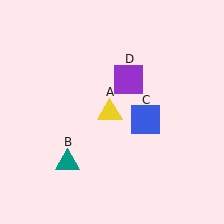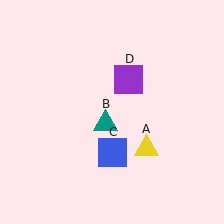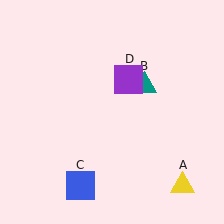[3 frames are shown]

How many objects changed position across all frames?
3 objects changed position: yellow triangle (object A), teal triangle (object B), blue square (object C).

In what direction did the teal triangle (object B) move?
The teal triangle (object B) moved up and to the right.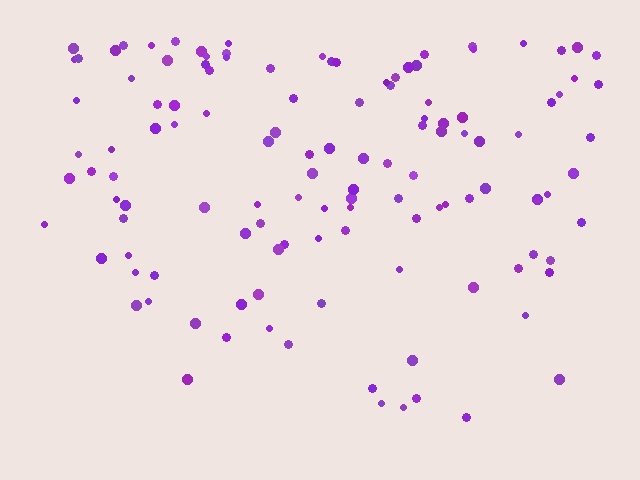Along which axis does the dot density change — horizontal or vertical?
Vertical.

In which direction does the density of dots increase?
From bottom to top, with the top side densest.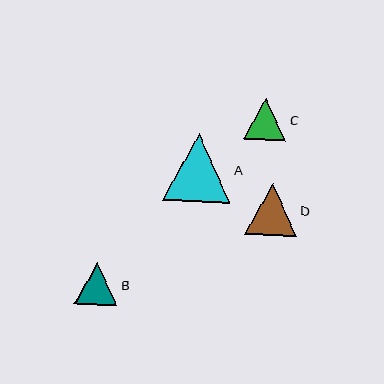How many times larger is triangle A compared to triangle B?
Triangle A is approximately 1.6 times the size of triangle B.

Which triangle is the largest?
Triangle A is the largest with a size of approximately 68 pixels.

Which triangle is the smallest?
Triangle C is the smallest with a size of approximately 42 pixels.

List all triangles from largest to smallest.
From largest to smallest: A, D, B, C.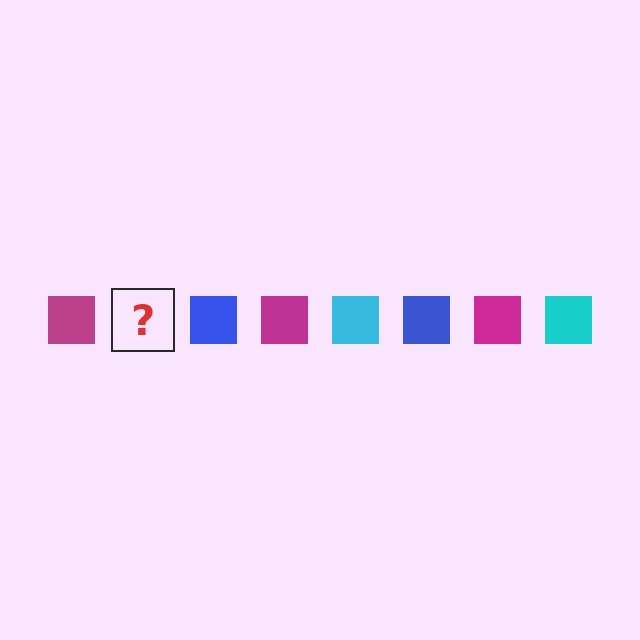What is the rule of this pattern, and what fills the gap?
The rule is that the pattern cycles through magenta, cyan, blue squares. The gap should be filled with a cyan square.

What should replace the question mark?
The question mark should be replaced with a cyan square.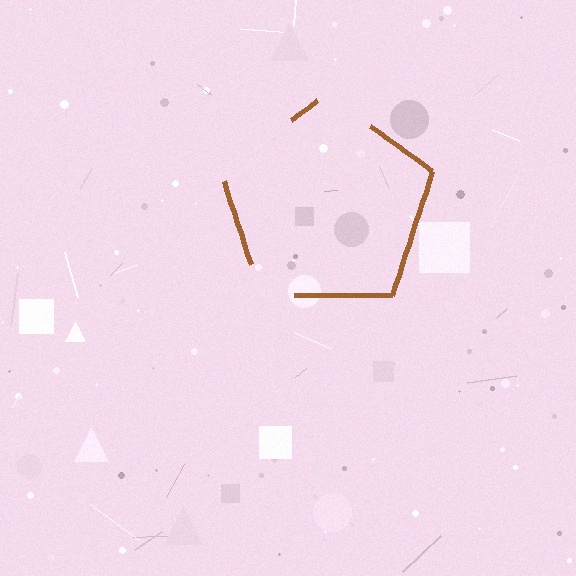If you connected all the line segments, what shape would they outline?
They would outline a pentagon.